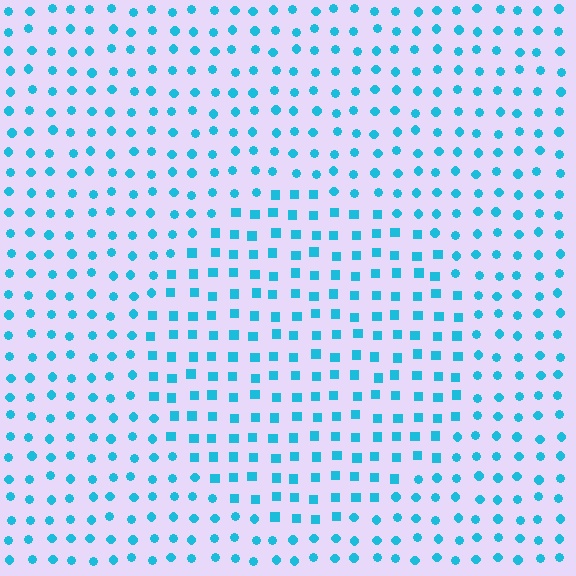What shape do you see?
I see a circle.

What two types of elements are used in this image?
The image uses squares inside the circle region and circles outside it.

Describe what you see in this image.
The image is filled with small cyan elements arranged in a uniform grid. A circle-shaped region contains squares, while the surrounding area contains circles. The boundary is defined purely by the change in element shape.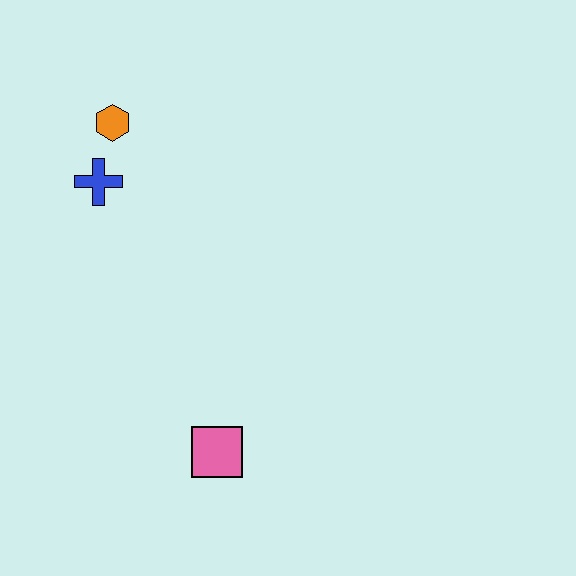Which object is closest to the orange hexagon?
The blue cross is closest to the orange hexagon.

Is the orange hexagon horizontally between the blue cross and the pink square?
Yes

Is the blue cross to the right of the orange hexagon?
No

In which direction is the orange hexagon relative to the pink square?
The orange hexagon is above the pink square.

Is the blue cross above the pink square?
Yes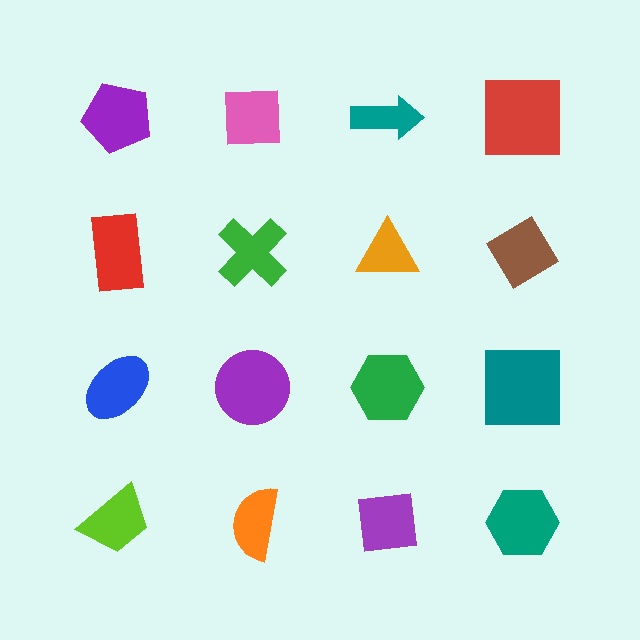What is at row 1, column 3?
A teal arrow.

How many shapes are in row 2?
4 shapes.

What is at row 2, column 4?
A brown diamond.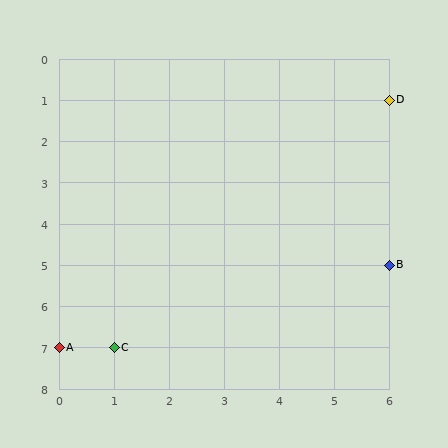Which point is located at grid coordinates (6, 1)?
Point D is at (6, 1).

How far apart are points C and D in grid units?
Points C and D are 5 columns and 6 rows apart (about 7.8 grid units diagonally).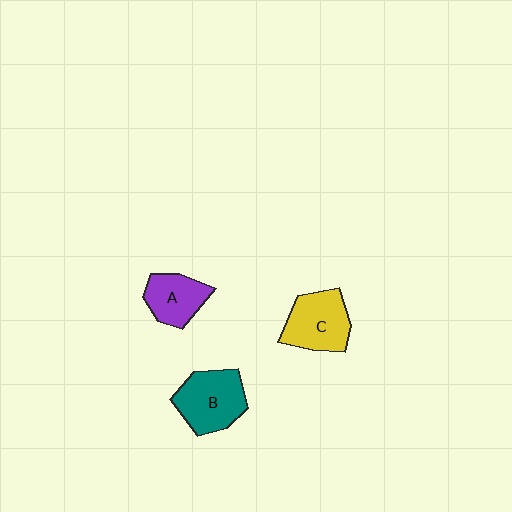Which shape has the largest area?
Shape B (teal).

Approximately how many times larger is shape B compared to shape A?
Approximately 1.4 times.